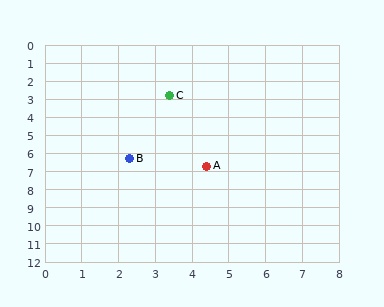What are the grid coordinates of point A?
Point A is at approximately (4.4, 6.7).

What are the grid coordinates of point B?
Point B is at approximately (2.3, 6.3).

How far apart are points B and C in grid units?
Points B and C are about 3.7 grid units apart.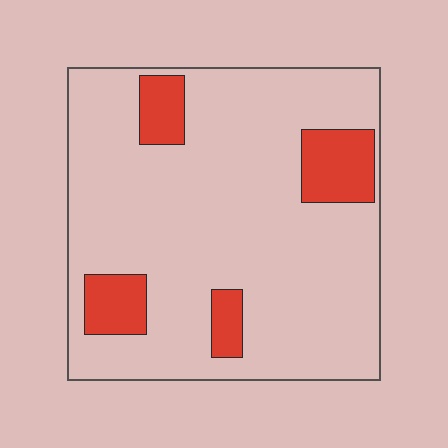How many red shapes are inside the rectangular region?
4.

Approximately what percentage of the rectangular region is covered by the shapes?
Approximately 15%.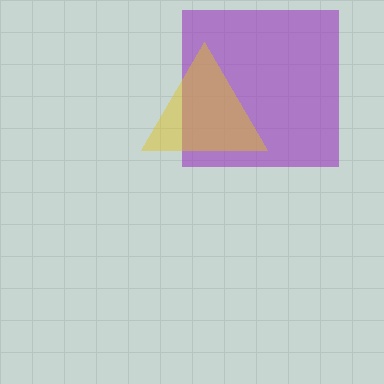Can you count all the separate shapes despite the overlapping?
Yes, there are 2 separate shapes.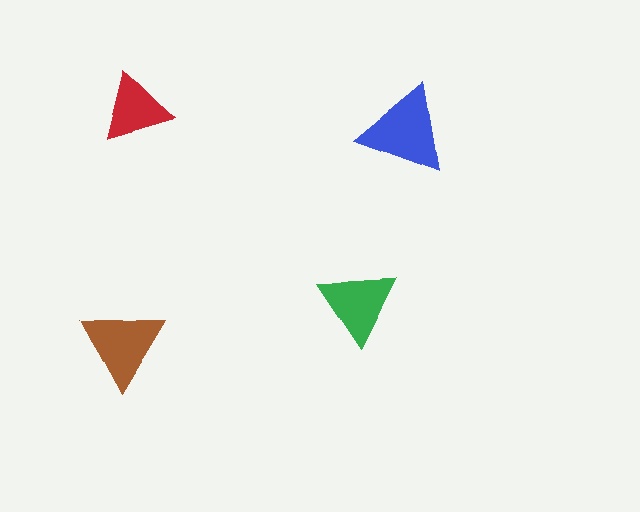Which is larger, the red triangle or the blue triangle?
The blue one.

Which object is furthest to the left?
The brown triangle is leftmost.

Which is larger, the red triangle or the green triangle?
The green one.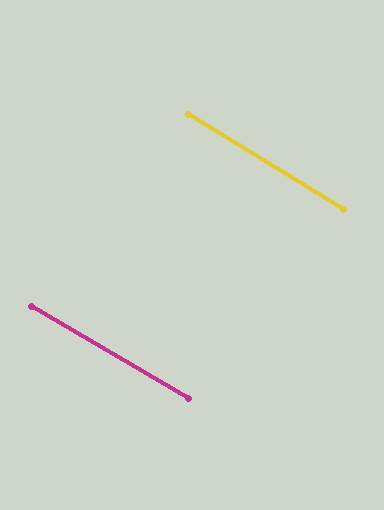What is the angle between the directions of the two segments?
Approximately 1 degree.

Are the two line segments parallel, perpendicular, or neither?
Parallel — their directions differ by only 0.8°.